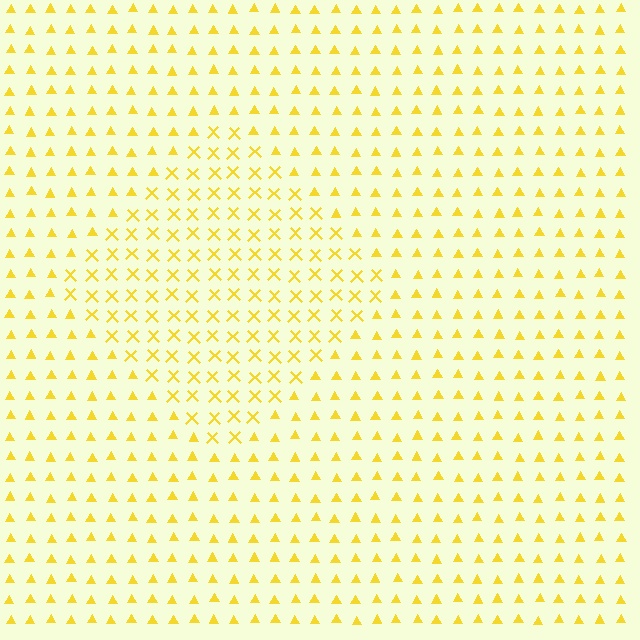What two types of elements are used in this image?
The image uses X marks inside the diamond region and triangles outside it.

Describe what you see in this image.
The image is filled with small yellow elements arranged in a uniform grid. A diamond-shaped region contains X marks, while the surrounding area contains triangles. The boundary is defined purely by the change in element shape.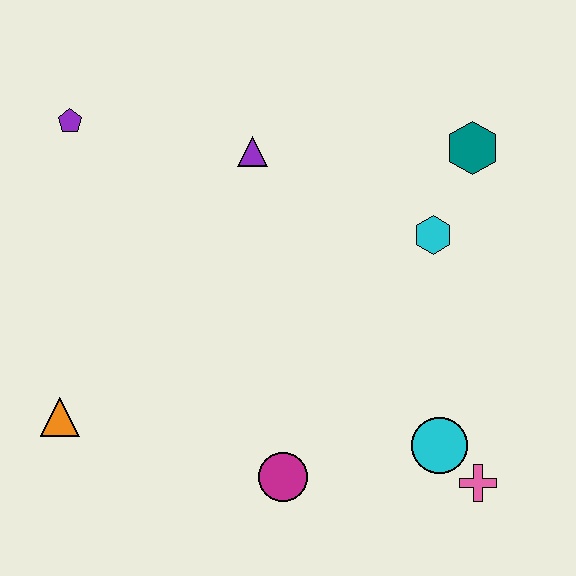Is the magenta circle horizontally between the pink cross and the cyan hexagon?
No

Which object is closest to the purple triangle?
The purple pentagon is closest to the purple triangle.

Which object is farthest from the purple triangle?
The pink cross is farthest from the purple triangle.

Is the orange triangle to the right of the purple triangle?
No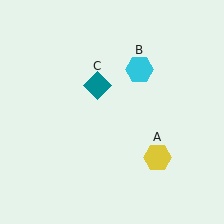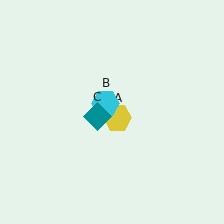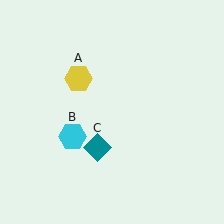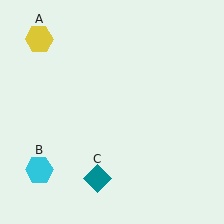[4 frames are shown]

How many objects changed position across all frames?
3 objects changed position: yellow hexagon (object A), cyan hexagon (object B), teal diamond (object C).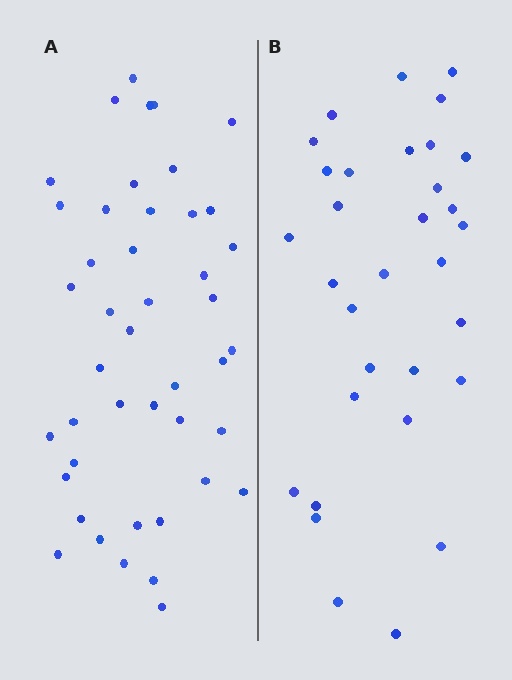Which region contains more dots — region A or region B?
Region A (the left region) has more dots.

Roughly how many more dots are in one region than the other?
Region A has roughly 12 or so more dots than region B.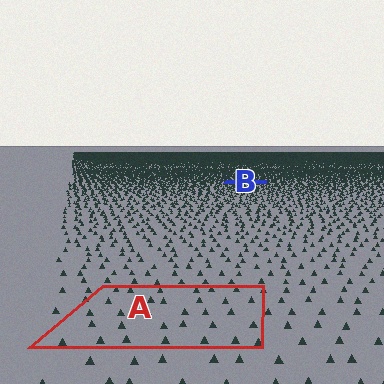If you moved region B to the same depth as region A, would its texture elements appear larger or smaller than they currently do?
They would appear larger. At a closer depth, the same texture elements are projected at a bigger on-screen size.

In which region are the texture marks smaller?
The texture marks are smaller in region B, because it is farther away.